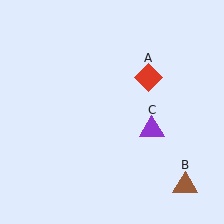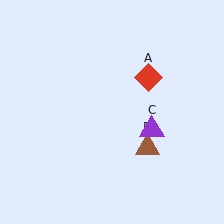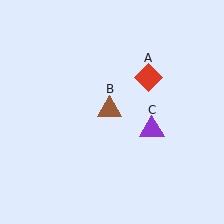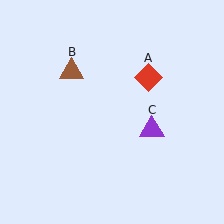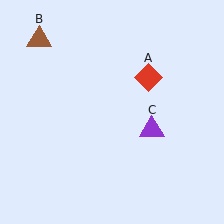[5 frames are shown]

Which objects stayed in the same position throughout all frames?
Red diamond (object A) and purple triangle (object C) remained stationary.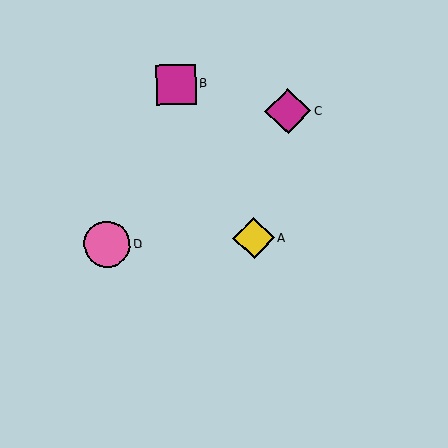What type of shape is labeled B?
Shape B is a magenta square.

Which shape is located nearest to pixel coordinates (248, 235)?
The yellow diamond (labeled A) at (254, 238) is nearest to that location.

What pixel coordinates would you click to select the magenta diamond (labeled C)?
Click at (288, 111) to select the magenta diamond C.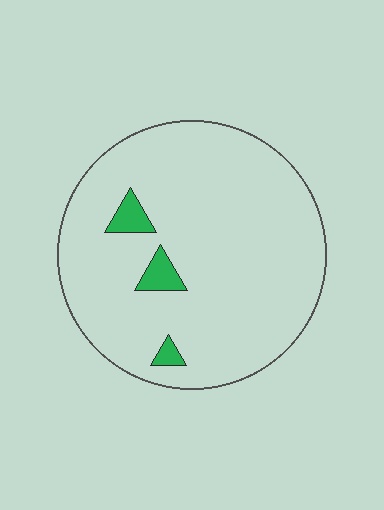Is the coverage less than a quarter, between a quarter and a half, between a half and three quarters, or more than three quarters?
Less than a quarter.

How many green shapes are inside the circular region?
3.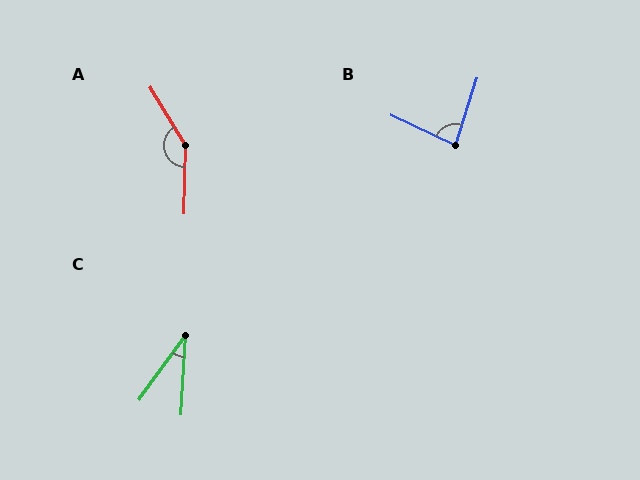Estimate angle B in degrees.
Approximately 83 degrees.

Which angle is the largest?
A, at approximately 147 degrees.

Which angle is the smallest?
C, at approximately 32 degrees.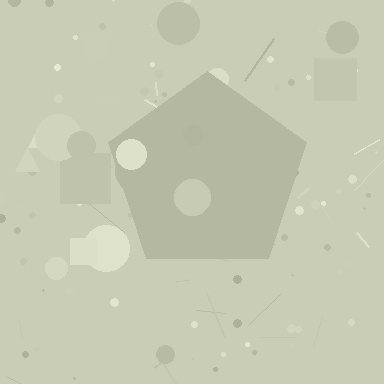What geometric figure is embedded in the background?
A pentagon is embedded in the background.